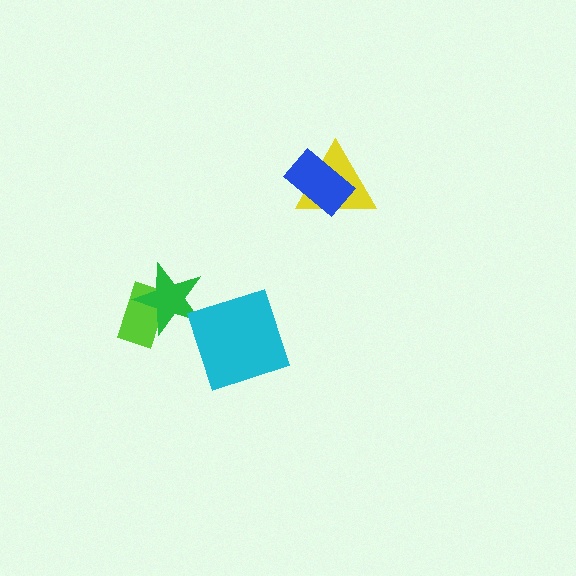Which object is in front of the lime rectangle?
The green star is in front of the lime rectangle.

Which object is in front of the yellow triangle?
The blue rectangle is in front of the yellow triangle.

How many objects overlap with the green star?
1 object overlaps with the green star.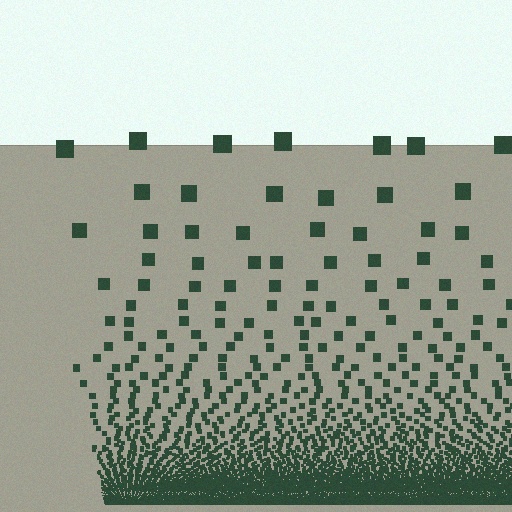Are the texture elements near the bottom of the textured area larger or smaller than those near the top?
Smaller. The gradient is inverted — elements near the bottom are smaller and denser.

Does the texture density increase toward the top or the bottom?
Density increases toward the bottom.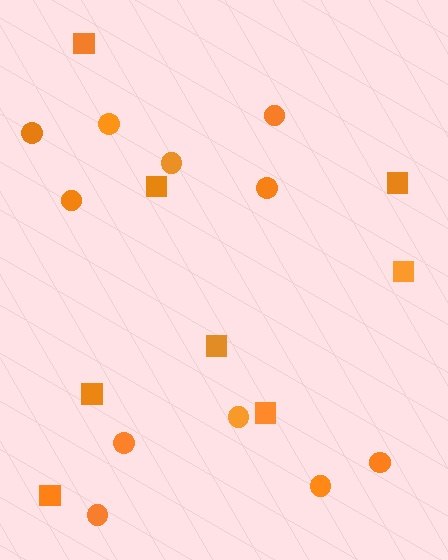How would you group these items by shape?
There are 2 groups: one group of squares (8) and one group of circles (11).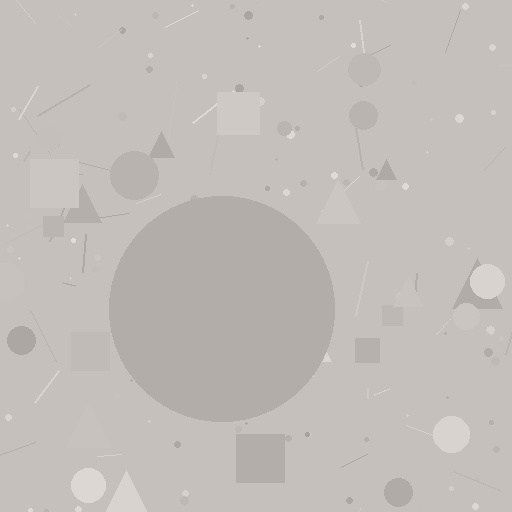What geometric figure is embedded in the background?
A circle is embedded in the background.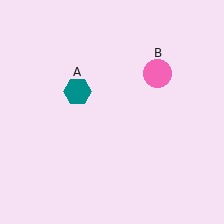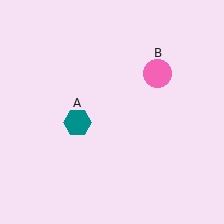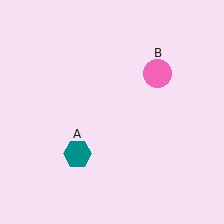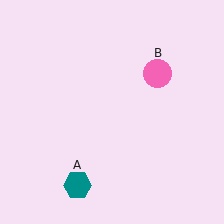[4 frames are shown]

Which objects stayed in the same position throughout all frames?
Pink circle (object B) remained stationary.